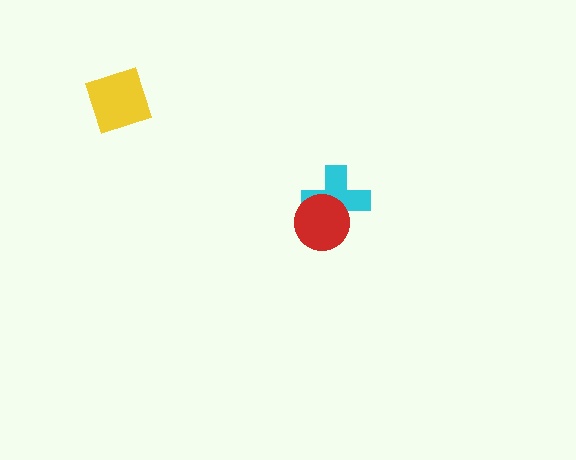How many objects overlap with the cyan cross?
1 object overlaps with the cyan cross.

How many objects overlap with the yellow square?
0 objects overlap with the yellow square.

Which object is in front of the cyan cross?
The red circle is in front of the cyan cross.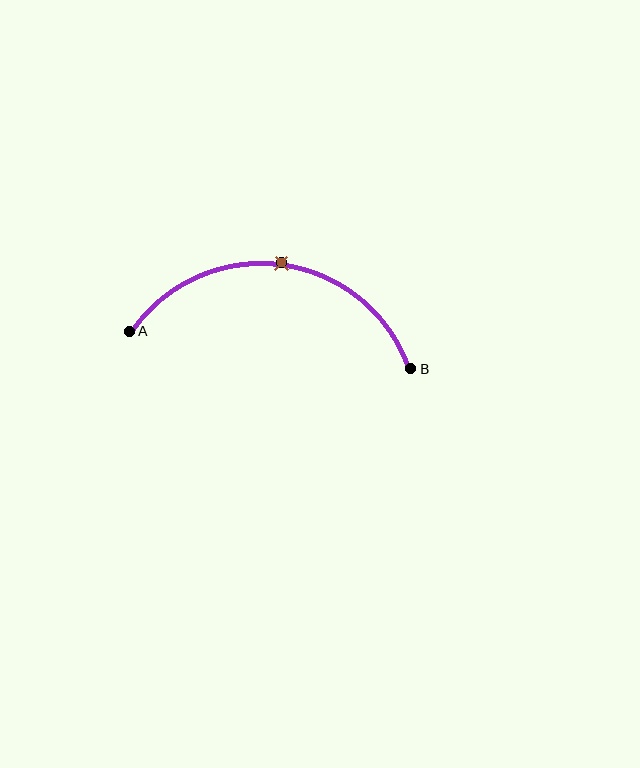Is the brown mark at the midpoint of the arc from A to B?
Yes. The brown mark lies on the arc at equal arc-length from both A and B — it is the arc midpoint.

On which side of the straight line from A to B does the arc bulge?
The arc bulges above the straight line connecting A and B.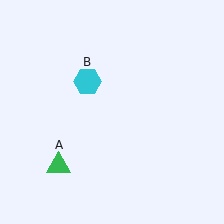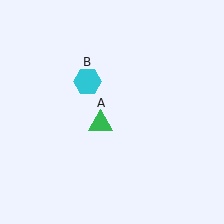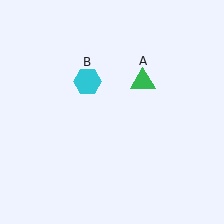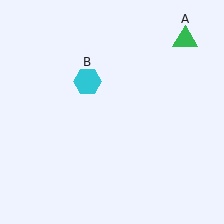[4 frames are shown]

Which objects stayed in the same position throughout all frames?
Cyan hexagon (object B) remained stationary.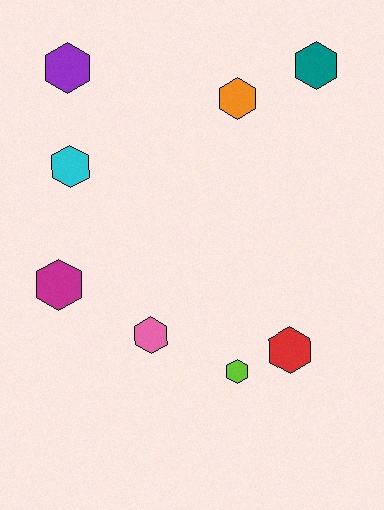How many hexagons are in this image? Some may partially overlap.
There are 8 hexagons.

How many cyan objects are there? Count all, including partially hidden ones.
There is 1 cyan object.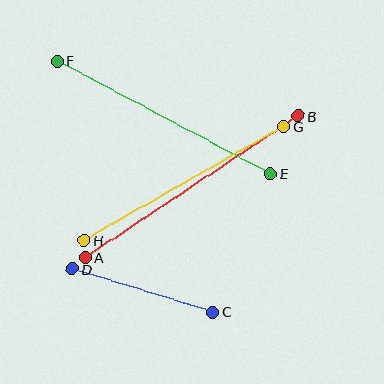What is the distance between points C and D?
The distance is approximately 147 pixels.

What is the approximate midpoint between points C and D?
The midpoint is at approximately (142, 291) pixels.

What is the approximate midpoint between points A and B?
The midpoint is at approximately (192, 187) pixels.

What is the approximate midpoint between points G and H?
The midpoint is at approximately (184, 184) pixels.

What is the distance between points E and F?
The distance is approximately 241 pixels.